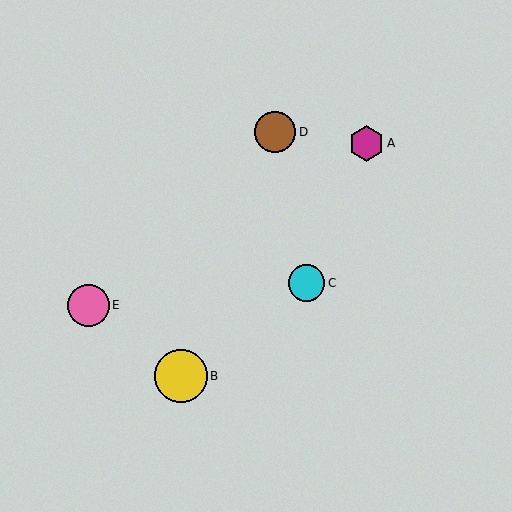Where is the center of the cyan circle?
The center of the cyan circle is at (307, 283).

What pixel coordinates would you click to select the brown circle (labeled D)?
Click at (275, 132) to select the brown circle D.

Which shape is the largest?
The yellow circle (labeled B) is the largest.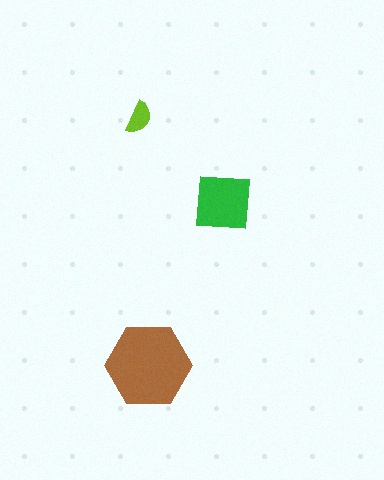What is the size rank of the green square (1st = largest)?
2nd.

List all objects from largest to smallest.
The brown hexagon, the green square, the lime semicircle.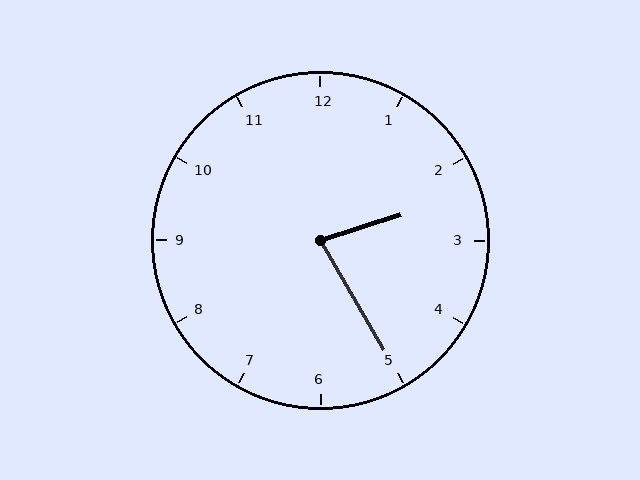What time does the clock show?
2:25.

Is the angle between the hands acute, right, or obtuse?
It is acute.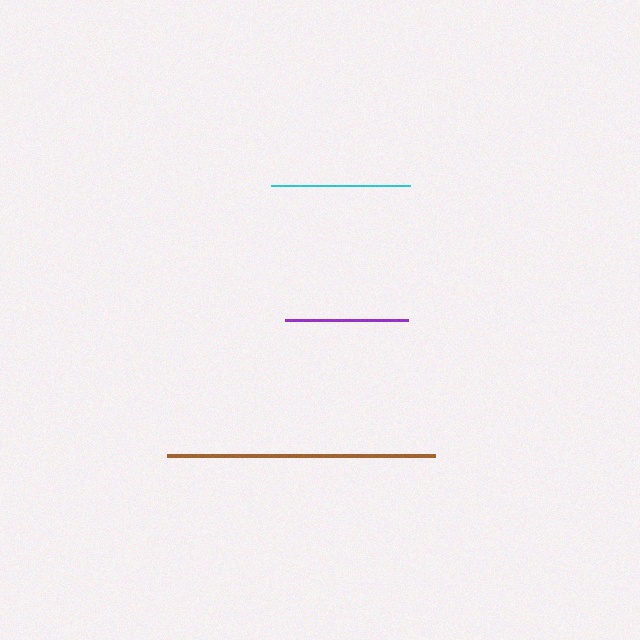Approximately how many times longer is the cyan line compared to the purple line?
The cyan line is approximately 1.1 times the length of the purple line.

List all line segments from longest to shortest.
From longest to shortest: brown, cyan, purple.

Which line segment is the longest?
The brown line is the longest at approximately 268 pixels.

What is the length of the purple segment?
The purple segment is approximately 123 pixels long.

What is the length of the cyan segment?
The cyan segment is approximately 139 pixels long.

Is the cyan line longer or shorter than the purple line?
The cyan line is longer than the purple line.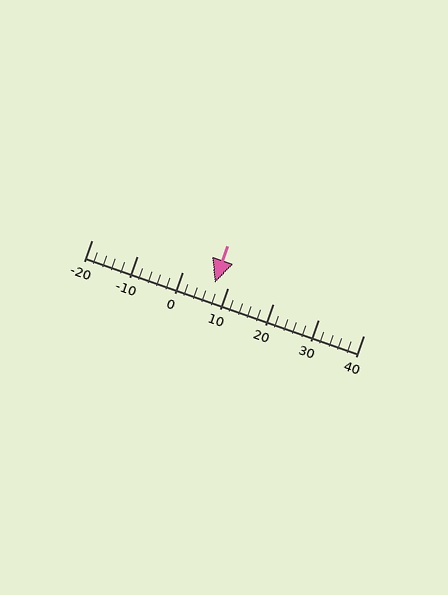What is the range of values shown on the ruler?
The ruler shows values from -20 to 40.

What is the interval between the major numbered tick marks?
The major tick marks are spaced 10 units apart.